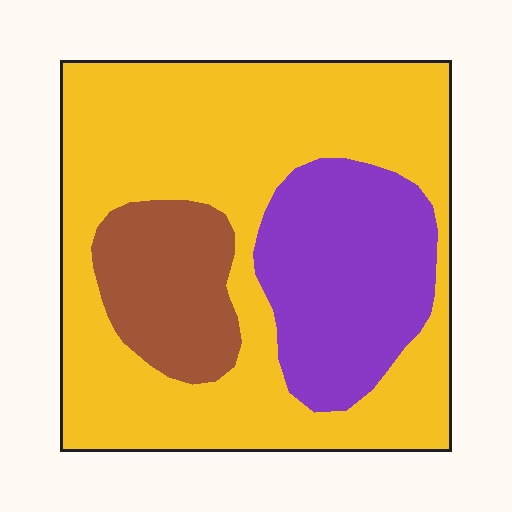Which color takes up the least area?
Brown, at roughly 15%.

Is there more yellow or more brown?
Yellow.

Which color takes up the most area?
Yellow, at roughly 65%.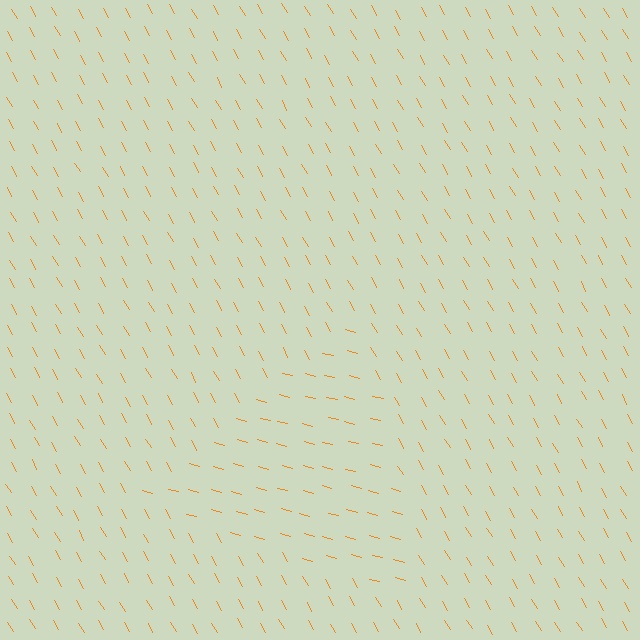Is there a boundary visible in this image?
Yes, there is a texture boundary formed by a change in line orientation.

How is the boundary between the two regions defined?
The boundary is defined purely by a change in line orientation (approximately 45 degrees difference). All lines are the same color and thickness.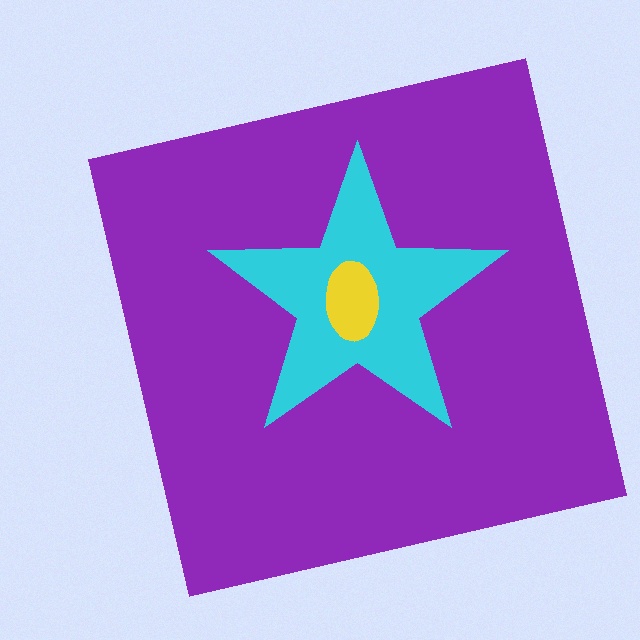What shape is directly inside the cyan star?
The yellow ellipse.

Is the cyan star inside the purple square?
Yes.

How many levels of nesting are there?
3.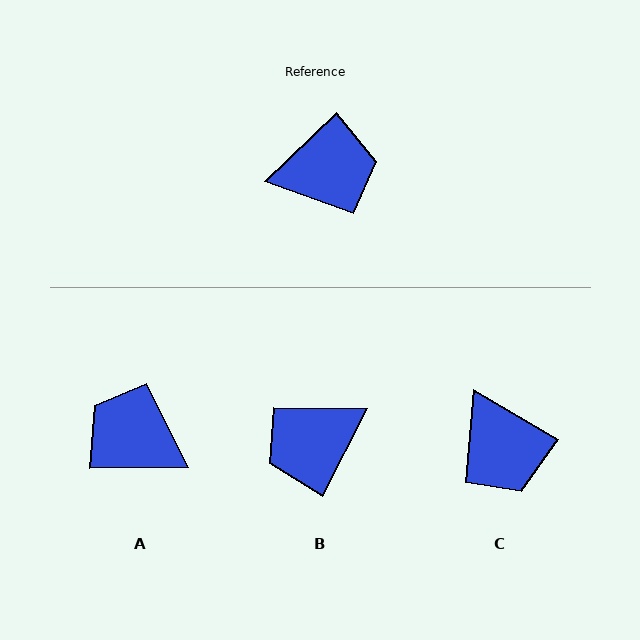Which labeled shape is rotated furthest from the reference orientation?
B, about 161 degrees away.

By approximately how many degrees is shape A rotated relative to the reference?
Approximately 137 degrees counter-clockwise.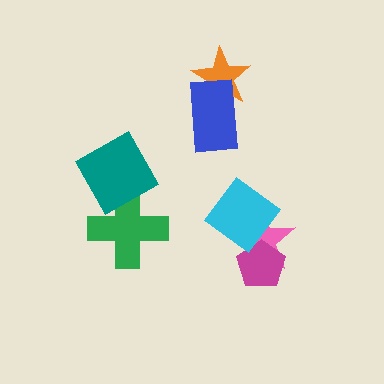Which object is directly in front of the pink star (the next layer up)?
The magenta pentagon is directly in front of the pink star.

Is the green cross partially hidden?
Yes, it is partially covered by another shape.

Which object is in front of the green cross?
The teal diamond is in front of the green cross.